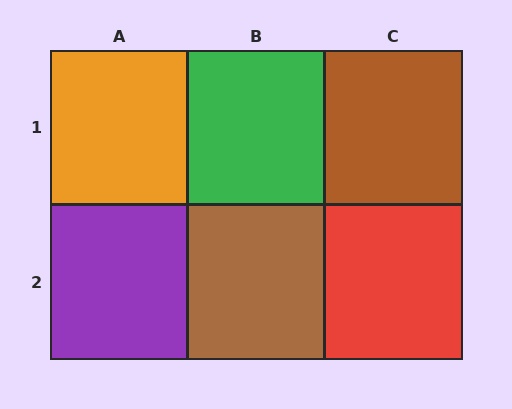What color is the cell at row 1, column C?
Brown.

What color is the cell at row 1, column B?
Green.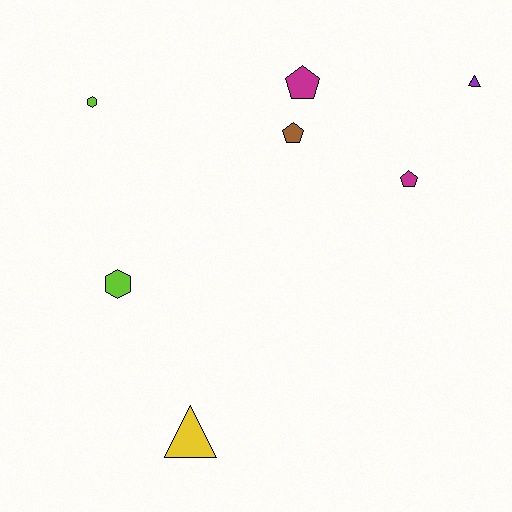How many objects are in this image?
There are 7 objects.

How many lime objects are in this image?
There are 2 lime objects.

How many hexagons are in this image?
There are 2 hexagons.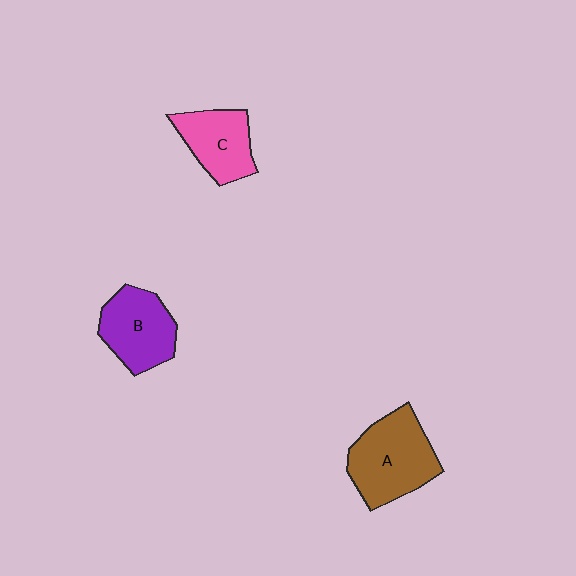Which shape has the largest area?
Shape A (brown).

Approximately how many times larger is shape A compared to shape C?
Approximately 1.4 times.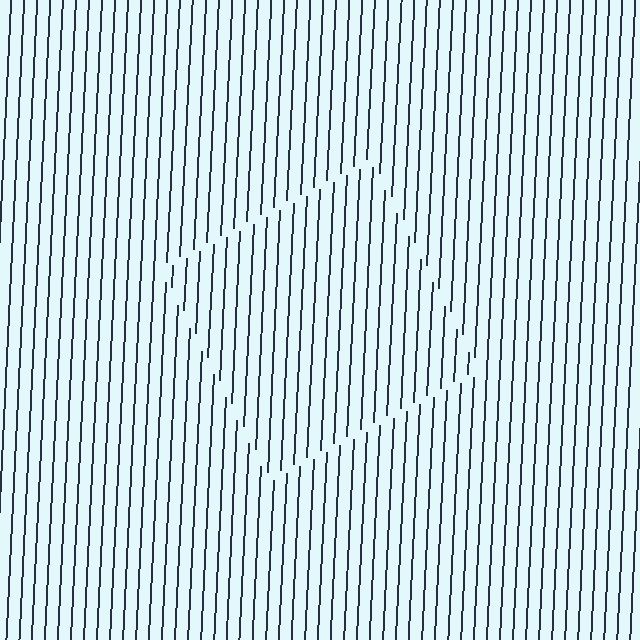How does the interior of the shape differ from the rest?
The interior of the shape contains the same grating, shifted by half a period — the contour is defined by the phase discontinuity where line-ends from the inner and outer gratings abut.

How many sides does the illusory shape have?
4 sides — the line-ends trace a square.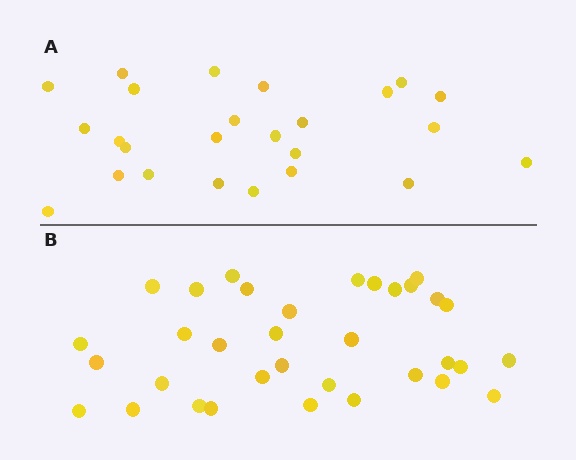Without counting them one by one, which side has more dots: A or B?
Region B (the bottom region) has more dots.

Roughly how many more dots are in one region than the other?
Region B has roughly 8 or so more dots than region A.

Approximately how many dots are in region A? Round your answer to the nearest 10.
About 20 dots. (The exact count is 25, which rounds to 20.)